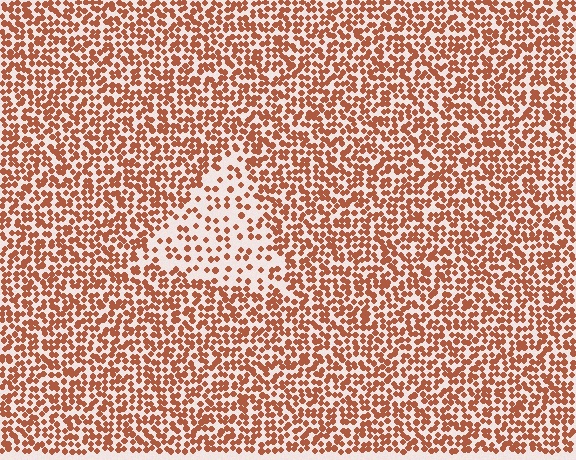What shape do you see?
I see a triangle.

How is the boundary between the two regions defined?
The boundary is defined by a change in element density (approximately 2.2x ratio). All elements are the same color, size, and shape.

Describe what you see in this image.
The image contains small brown elements arranged at two different densities. A triangle-shaped region is visible where the elements are less densely packed than the surrounding area.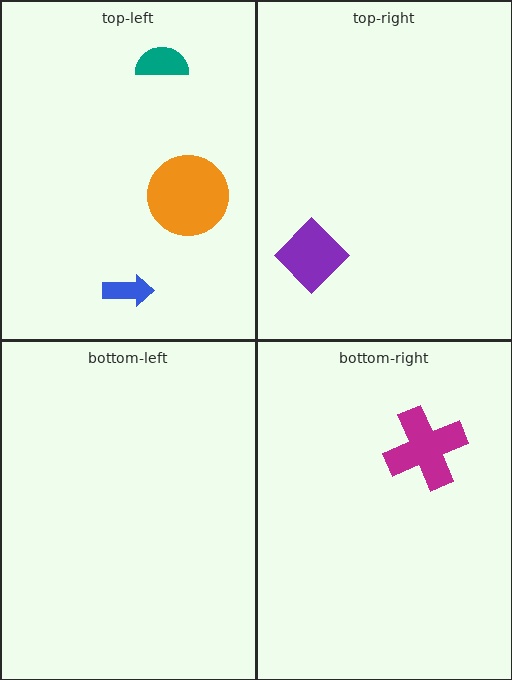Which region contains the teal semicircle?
The top-left region.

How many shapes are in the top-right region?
1.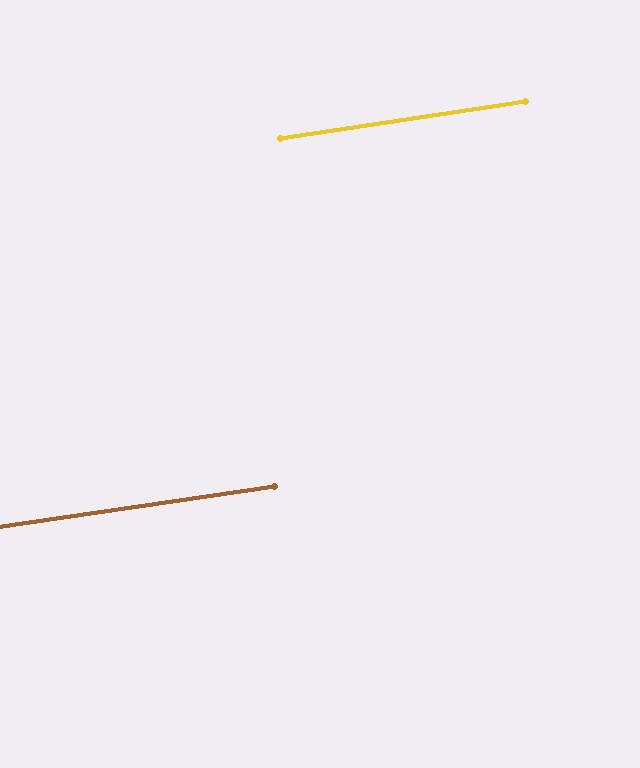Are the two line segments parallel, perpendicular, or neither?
Parallel — their directions differ by only 0.3°.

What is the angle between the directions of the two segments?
Approximately 0 degrees.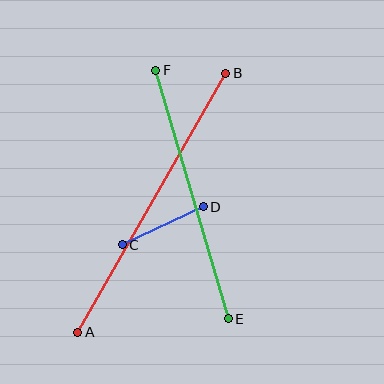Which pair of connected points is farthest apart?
Points A and B are farthest apart.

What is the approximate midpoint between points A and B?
The midpoint is at approximately (152, 203) pixels.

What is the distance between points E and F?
The distance is approximately 259 pixels.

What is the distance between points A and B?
The distance is approximately 299 pixels.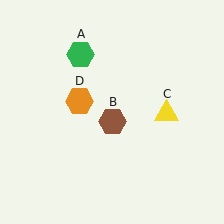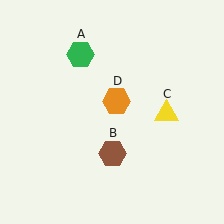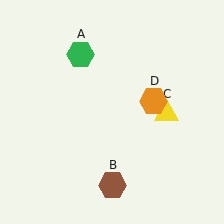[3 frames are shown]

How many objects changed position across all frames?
2 objects changed position: brown hexagon (object B), orange hexagon (object D).